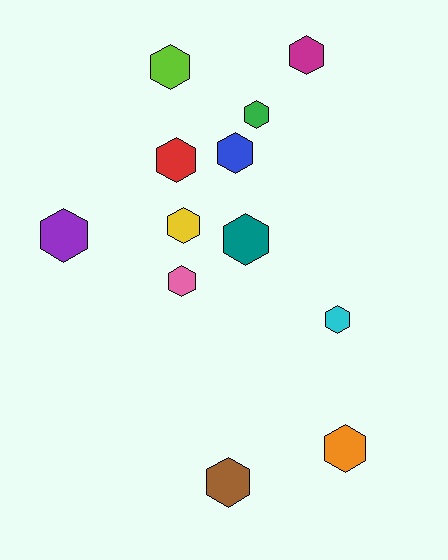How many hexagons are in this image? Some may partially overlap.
There are 12 hexagons.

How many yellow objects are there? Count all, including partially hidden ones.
There is 1 yellow object.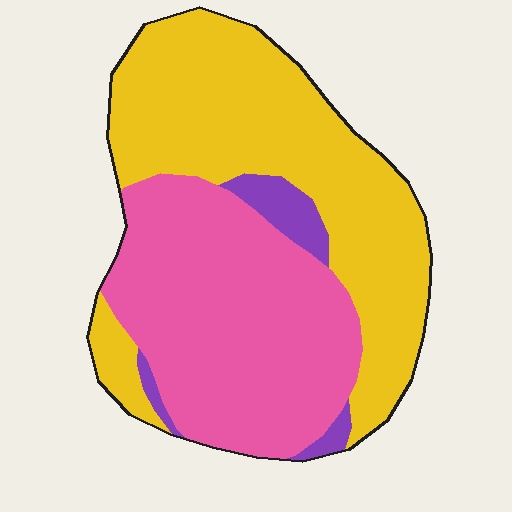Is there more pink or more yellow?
Yellow.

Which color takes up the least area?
Purple, at roughly 5%.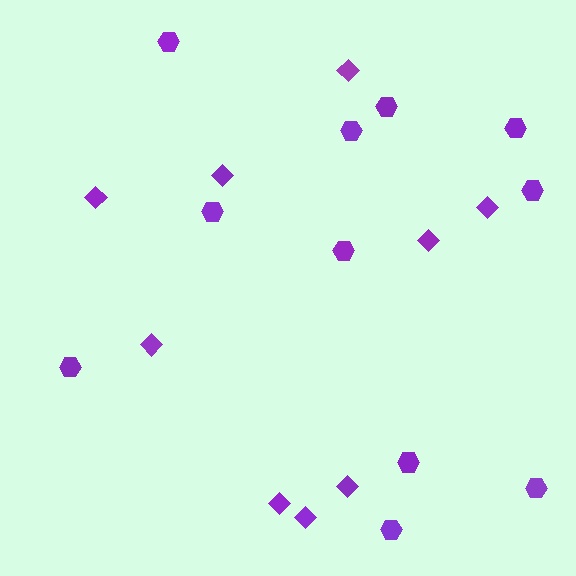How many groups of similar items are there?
There are 2 groups: one group of hexagons (11) and one group of diamonds (9).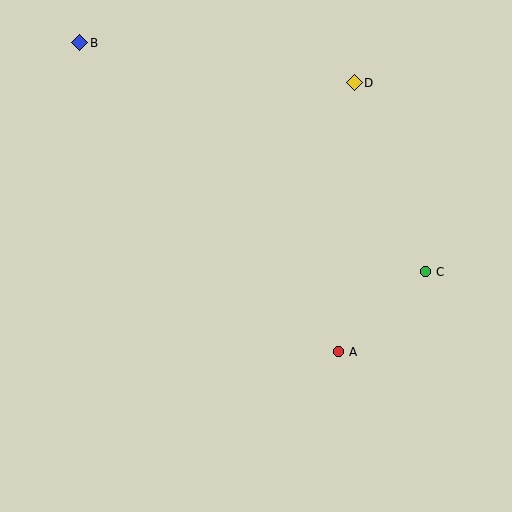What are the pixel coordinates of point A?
Point A is at (339, 352).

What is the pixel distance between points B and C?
The distance between B and C is 415 pixels.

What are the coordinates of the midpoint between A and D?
The midpoint between A and D is at (347, 217).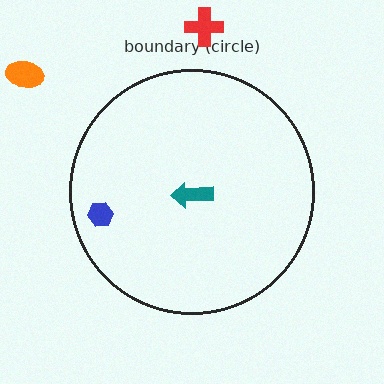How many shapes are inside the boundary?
2 inside, 2 outside.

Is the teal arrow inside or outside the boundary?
Inside.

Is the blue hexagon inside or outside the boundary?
Inside.